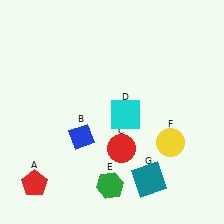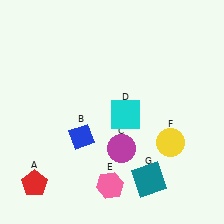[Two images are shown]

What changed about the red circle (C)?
In Image 1, C is red. In Image 2, it changed to magenta.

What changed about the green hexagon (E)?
In Image 1, E is green. In Image 2, it changed to pink.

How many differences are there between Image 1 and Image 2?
There are 2 differences between the two images.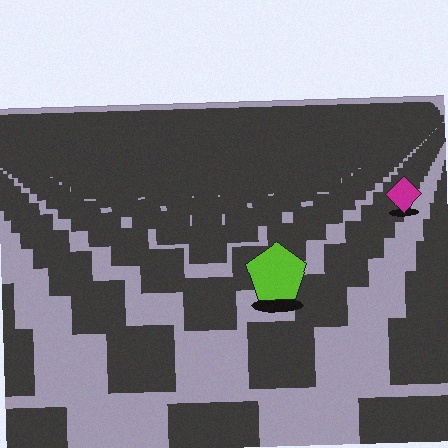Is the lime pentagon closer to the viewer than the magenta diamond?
Yes. The lime pentagon is closer — you can tell from the texture gradient: the ground texture is coarser near it.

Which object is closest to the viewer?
The lime pentagon is closest. The texture marks near it are larger and more spread out.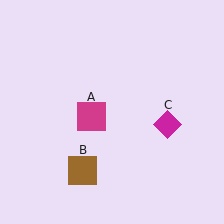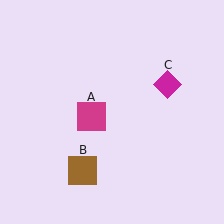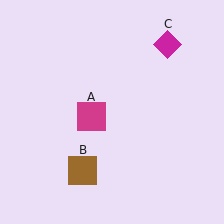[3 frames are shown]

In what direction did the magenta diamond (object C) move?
The magenta diamond (object C) moved up.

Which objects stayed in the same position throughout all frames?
Magenta square (object A) and brown square (object B) remained stationary.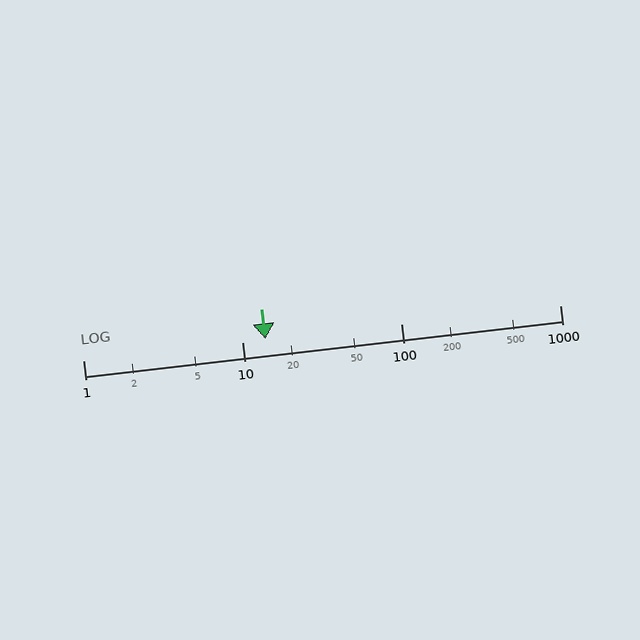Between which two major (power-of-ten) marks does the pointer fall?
The pointer is between 10 and 100.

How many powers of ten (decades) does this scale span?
The scale spans 3 decades, from 1 to 1000.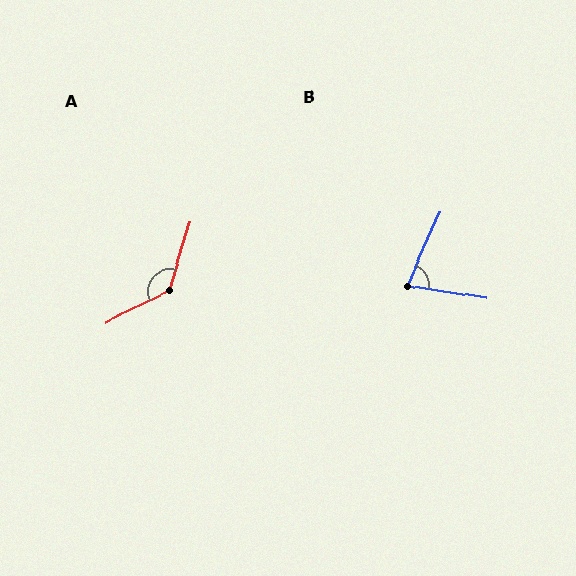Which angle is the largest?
A, at approximately 133 degrees.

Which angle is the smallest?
B, at approximately 75 degrees.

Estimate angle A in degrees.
Approximately 133 degrees.